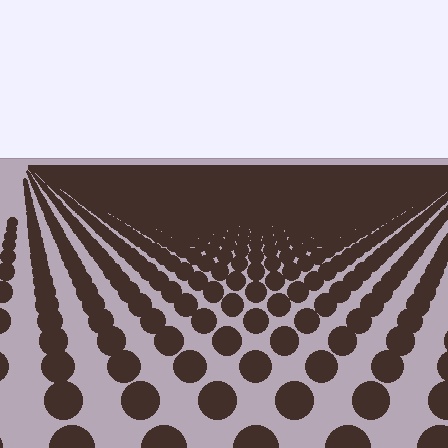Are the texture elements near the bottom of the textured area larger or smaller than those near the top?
Larger. Near the bottom, elements are closer to the viewer and appear at a bigger on-screen size.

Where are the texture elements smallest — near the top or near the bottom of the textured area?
Near the top.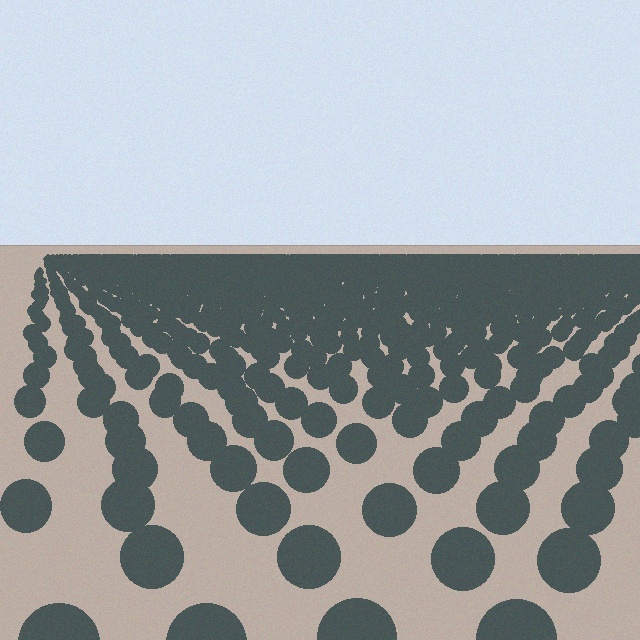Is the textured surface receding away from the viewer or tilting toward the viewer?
The surface is receding away from the viewer. Texture elements get smaller and denser toward the top.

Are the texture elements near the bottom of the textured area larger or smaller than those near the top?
Larger. Near the bottom, elements are closer to the viewer and appear at a bigger on-screen size.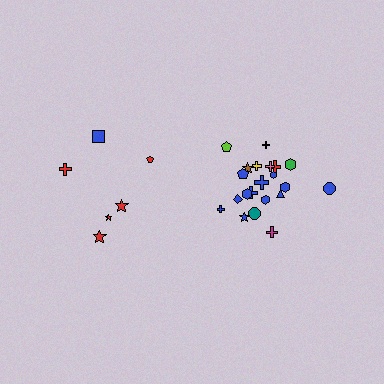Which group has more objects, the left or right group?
The right group.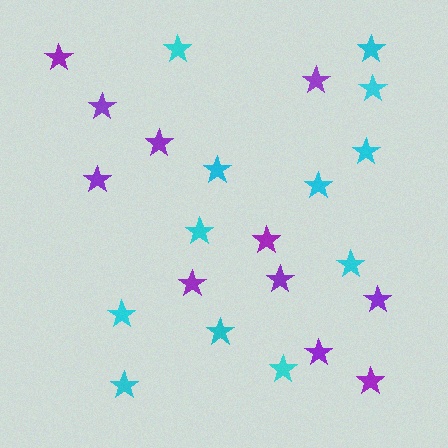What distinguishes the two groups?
There are 2 groups: one group of purple stars (11) and one group of cyan stars (12).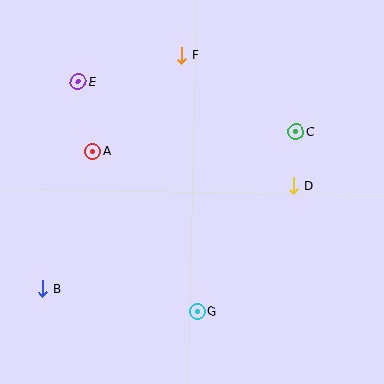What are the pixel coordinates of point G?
Point G is at (197, 312).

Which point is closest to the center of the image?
Point D at (294, 186) is closest to the center.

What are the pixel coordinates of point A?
Point A is at (92, 151).